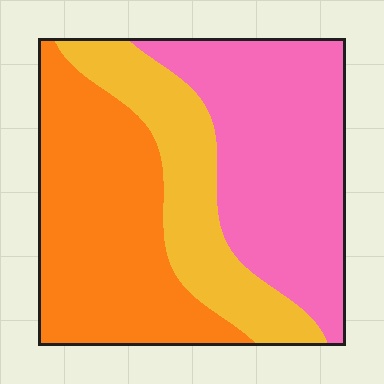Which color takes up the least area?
Yellow, at roughly 25%.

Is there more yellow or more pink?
Pink.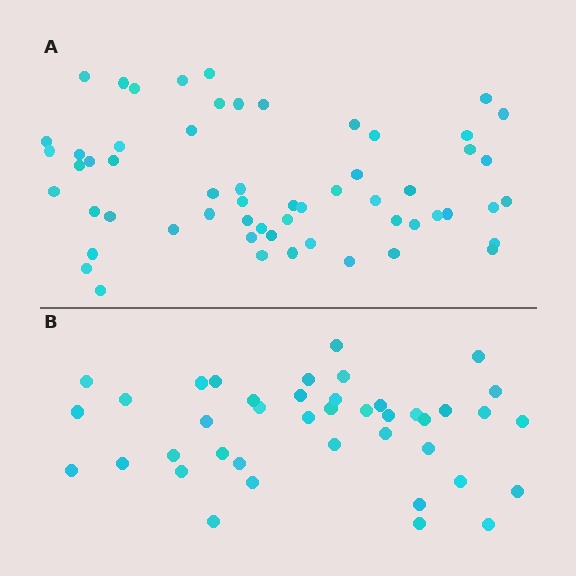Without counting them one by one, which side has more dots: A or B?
Region A (the top region) has more dots.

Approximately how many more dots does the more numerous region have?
Region A has approximately 15 more dots than region B.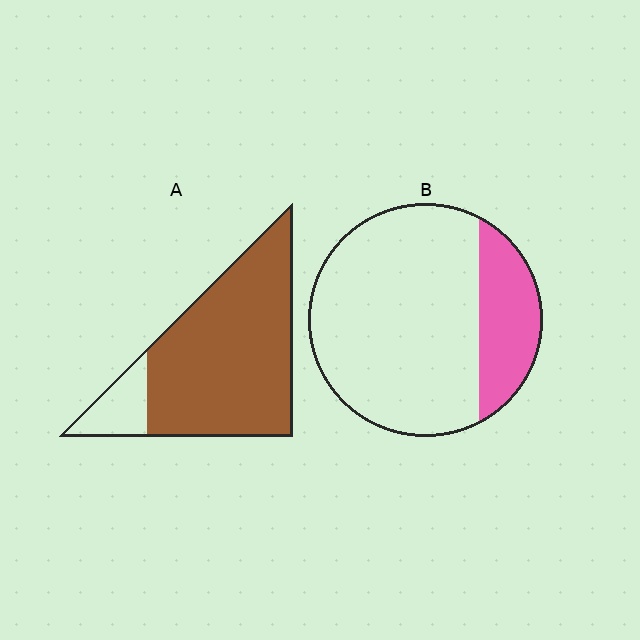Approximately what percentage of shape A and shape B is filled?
A is approximately 85% and B is approximately 20%.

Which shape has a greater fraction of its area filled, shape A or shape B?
Shape A.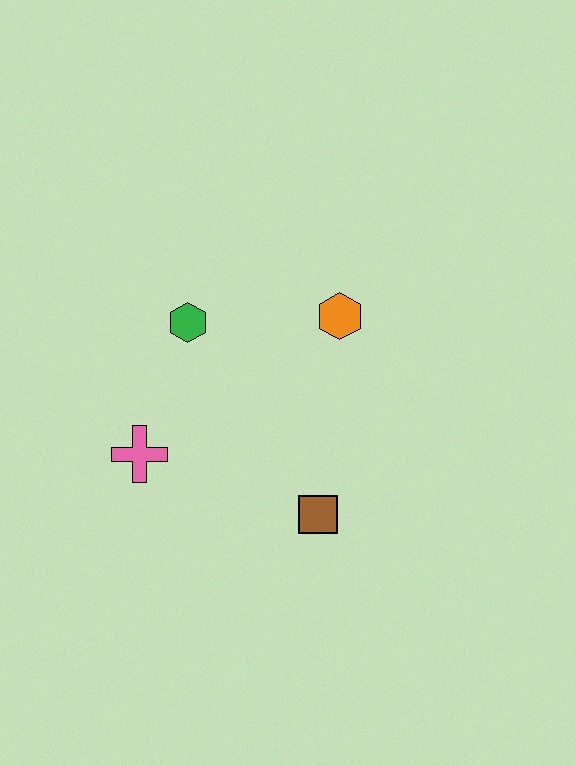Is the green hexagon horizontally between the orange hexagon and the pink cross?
Yes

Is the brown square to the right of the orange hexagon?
No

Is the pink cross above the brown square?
Yes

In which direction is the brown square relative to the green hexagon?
The brown square is below the green hexagon.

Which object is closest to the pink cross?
The green hexagon is closest to the pink cross.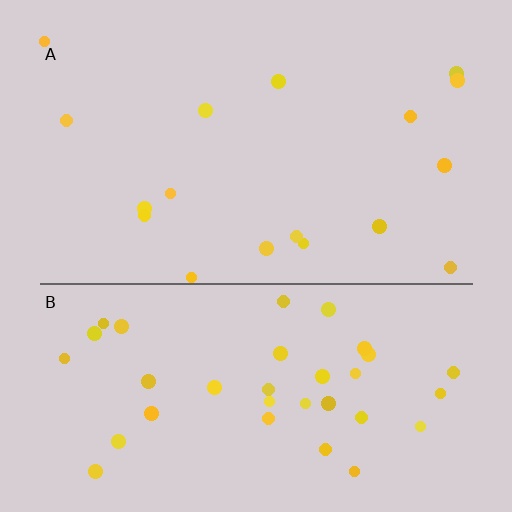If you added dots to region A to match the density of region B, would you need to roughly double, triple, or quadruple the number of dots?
Approximately double.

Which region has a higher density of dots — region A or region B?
B (the bottom).